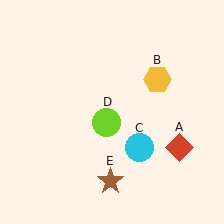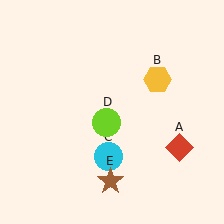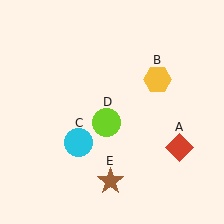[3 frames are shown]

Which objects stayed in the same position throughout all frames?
Red diamond (object A) and yellow hexagon (object B) and lime circle (object D) and brown star (object E) remained stationary.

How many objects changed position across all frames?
1 object changed position: cyan circle (object C).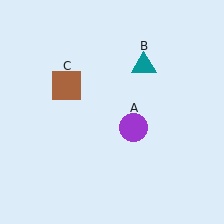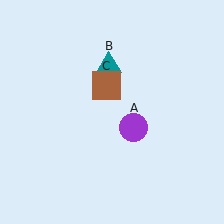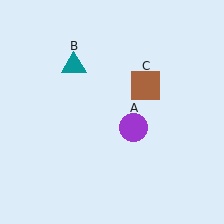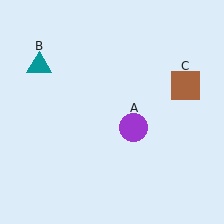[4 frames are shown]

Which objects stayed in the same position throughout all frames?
Purple circle (object A) remained stationary.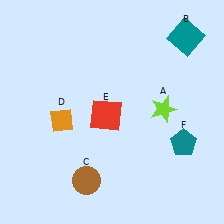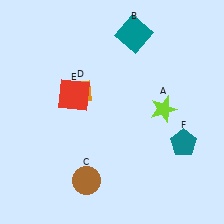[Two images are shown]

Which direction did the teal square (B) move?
The teal square (B) moved left.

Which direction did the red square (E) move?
The red square (E) moved left.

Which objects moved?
The objects that moved are: the teal square (B), the orange diamond (D), the red square (E).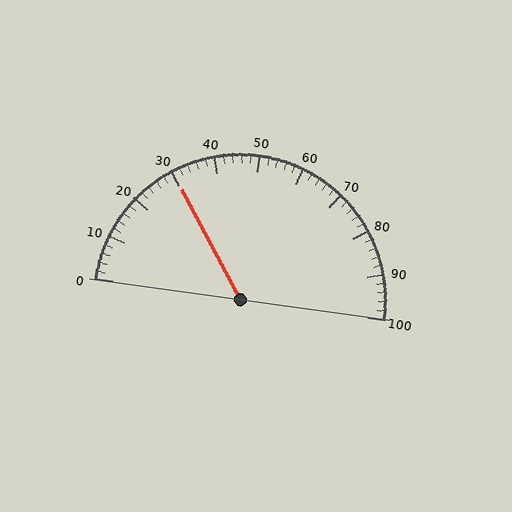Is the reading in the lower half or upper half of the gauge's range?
The reading is in the lower half of the range (0 to 100).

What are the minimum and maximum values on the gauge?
The gauge ranges from 0 to 100.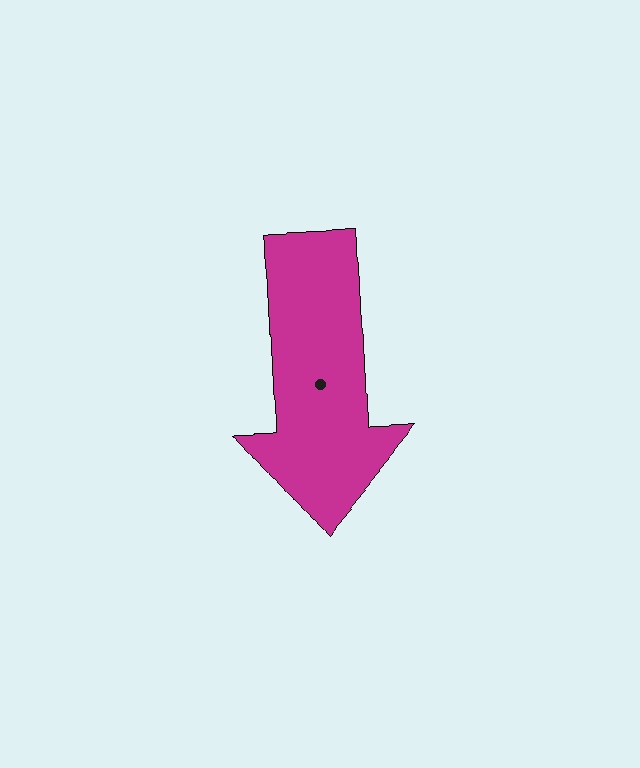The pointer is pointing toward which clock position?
Roughly 6 o'clock.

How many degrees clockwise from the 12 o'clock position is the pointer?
Approximately 179 degrees.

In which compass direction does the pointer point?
South.